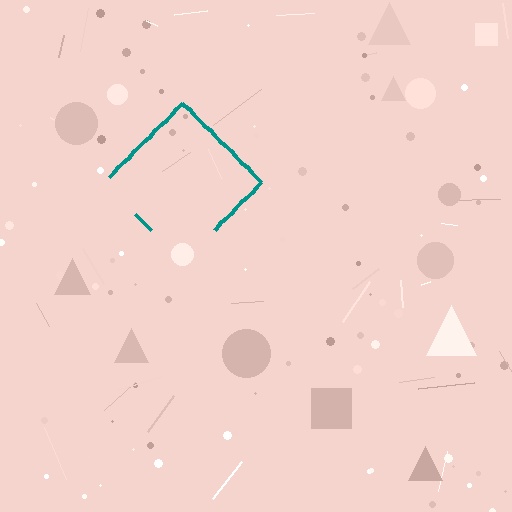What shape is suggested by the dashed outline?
The dashed outline suggests a diamond.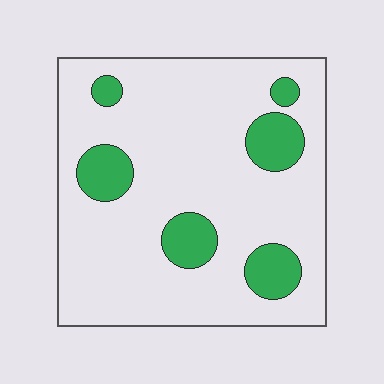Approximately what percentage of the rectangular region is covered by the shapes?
Approximately 15%.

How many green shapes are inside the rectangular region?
6.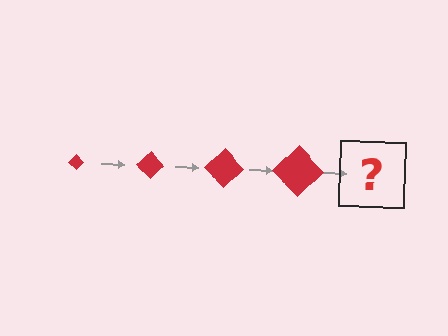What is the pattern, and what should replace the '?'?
The pattern is that the diamond gets progressively larger each step. The '?' should be a red diamond, larger than the previous one.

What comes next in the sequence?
The next element should be a red diamond, larger than the previous one.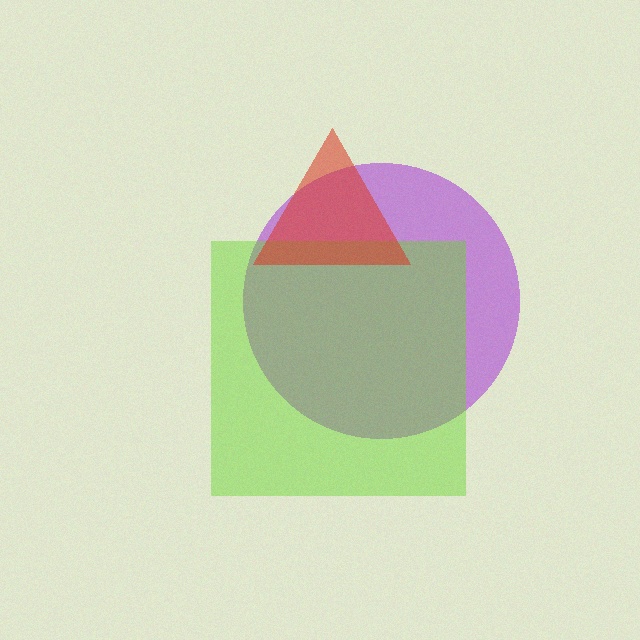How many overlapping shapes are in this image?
There are 3 overlapping shapes in the image.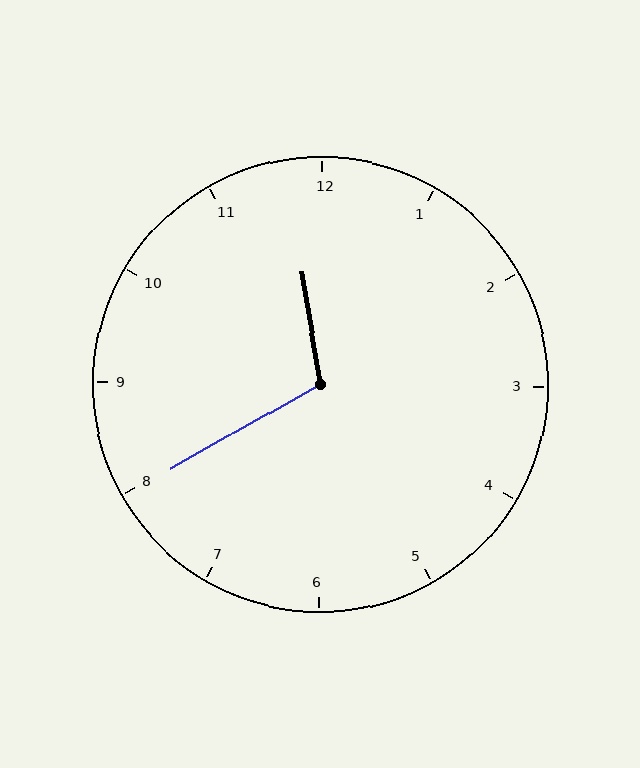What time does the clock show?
11:40.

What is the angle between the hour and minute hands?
Approximately 110 degrees.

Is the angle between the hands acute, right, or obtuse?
It is obtuse.